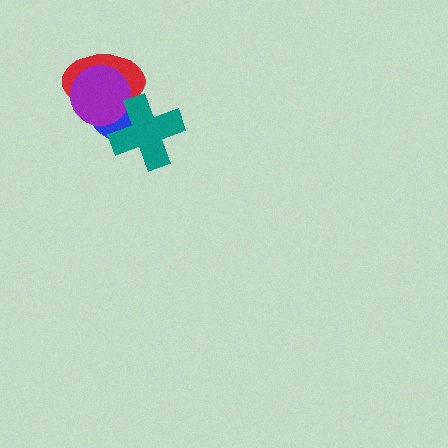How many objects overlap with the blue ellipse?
3 objects overlap with the blue ellipse.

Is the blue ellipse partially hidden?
Yes, it is partially covered by another shape.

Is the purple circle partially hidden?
Yes, it is partially covered by another shape.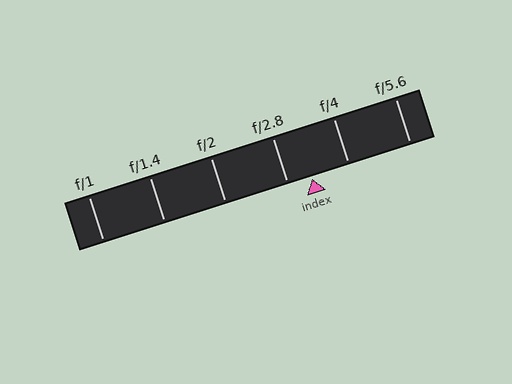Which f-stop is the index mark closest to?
The index mark is closest to f/2.8.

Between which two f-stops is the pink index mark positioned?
The index mark is between f/2.8 and f/4.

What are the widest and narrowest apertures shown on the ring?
The widest aperture shown is f/1 and the narrowest is f/5.6.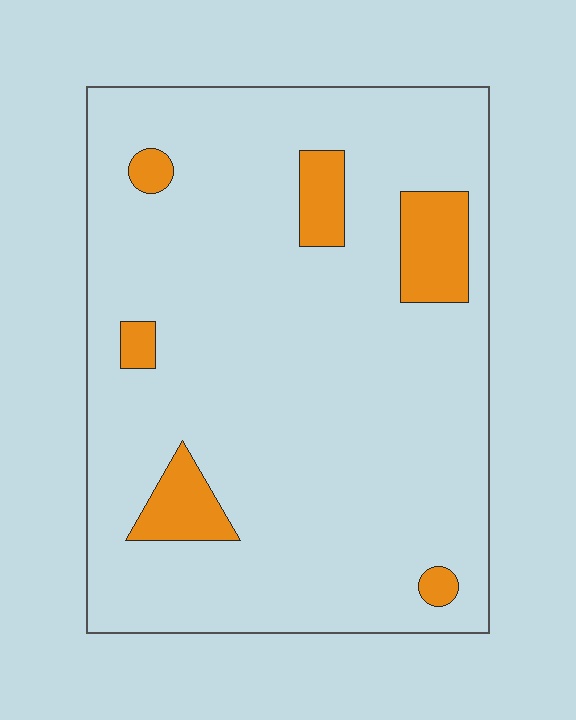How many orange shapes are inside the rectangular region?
6.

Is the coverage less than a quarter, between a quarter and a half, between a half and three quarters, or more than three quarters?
Less than a quarter.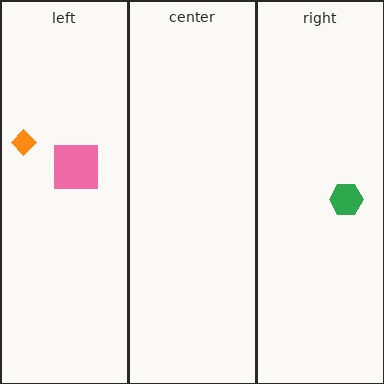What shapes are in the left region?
The orange diamond, the pink square.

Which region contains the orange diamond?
The left region.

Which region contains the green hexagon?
The right region.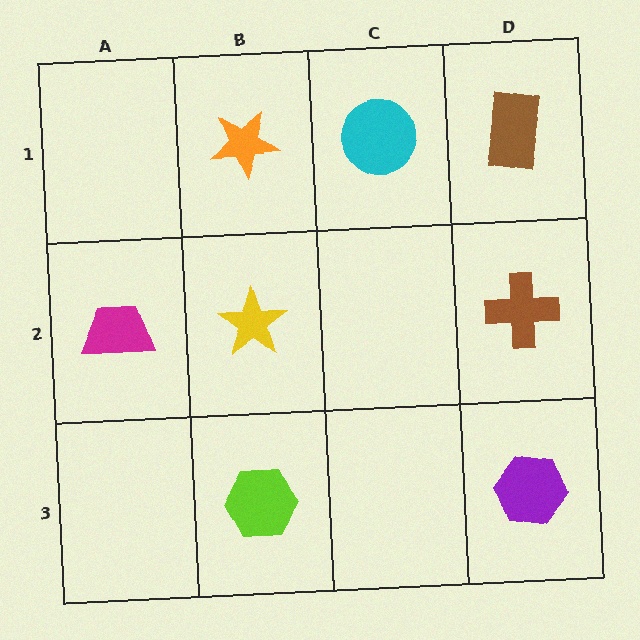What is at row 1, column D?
A brown rectangle.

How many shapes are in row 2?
3 shapes.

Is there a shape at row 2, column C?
No, that cell is empty.